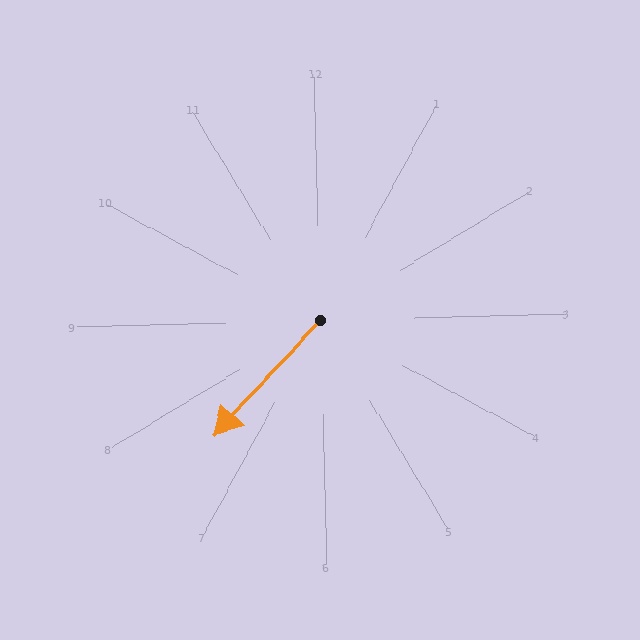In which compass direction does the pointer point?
Southwest.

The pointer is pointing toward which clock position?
Roughly 7 o'clock.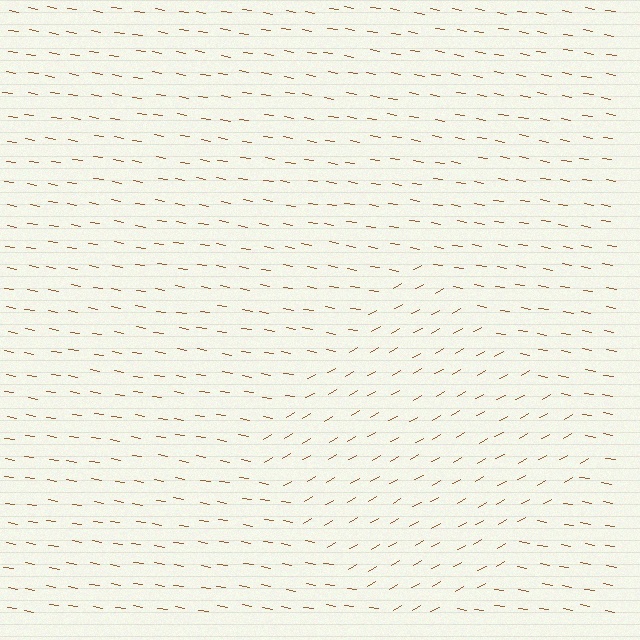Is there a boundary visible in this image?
Yes, there is a texture boundary formed by a change in line orientation.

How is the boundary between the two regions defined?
The boundary is defined purely by a change in line orientation (approximately 39 degrees difference). All lines are the same color and thickness.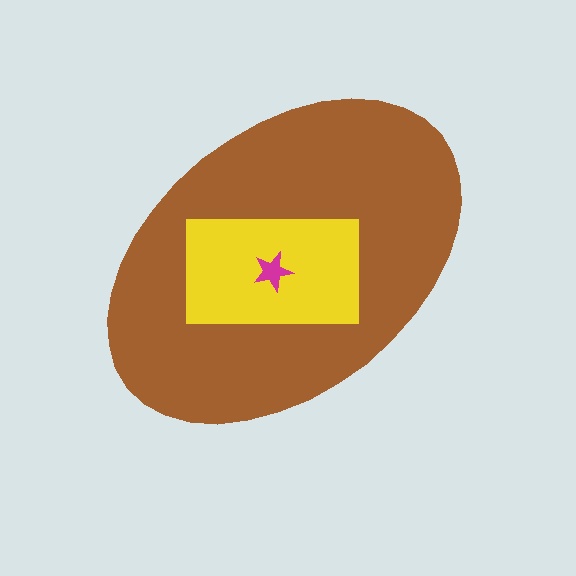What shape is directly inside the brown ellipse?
The yellow rectangle.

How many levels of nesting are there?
3.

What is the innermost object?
The magenta star.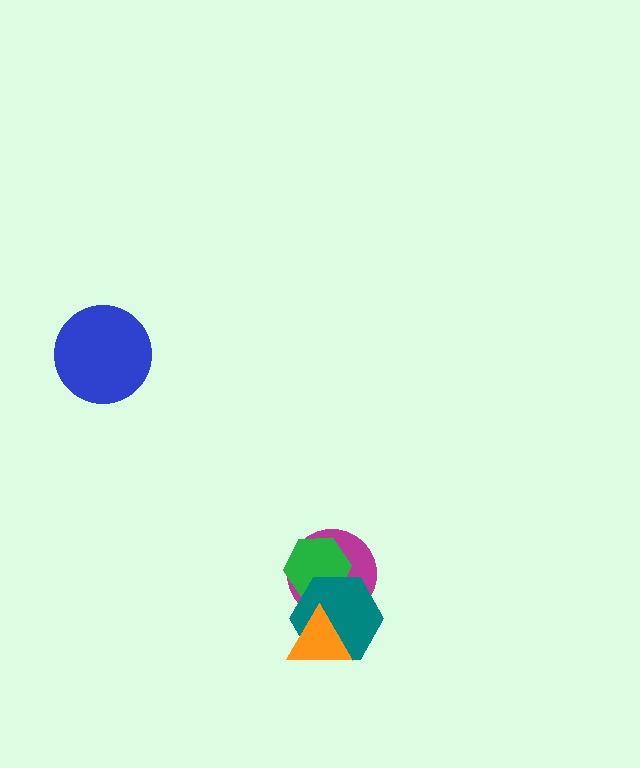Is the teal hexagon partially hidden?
Yes, it is partially covered by another shape.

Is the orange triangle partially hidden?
No, no other shape covers it.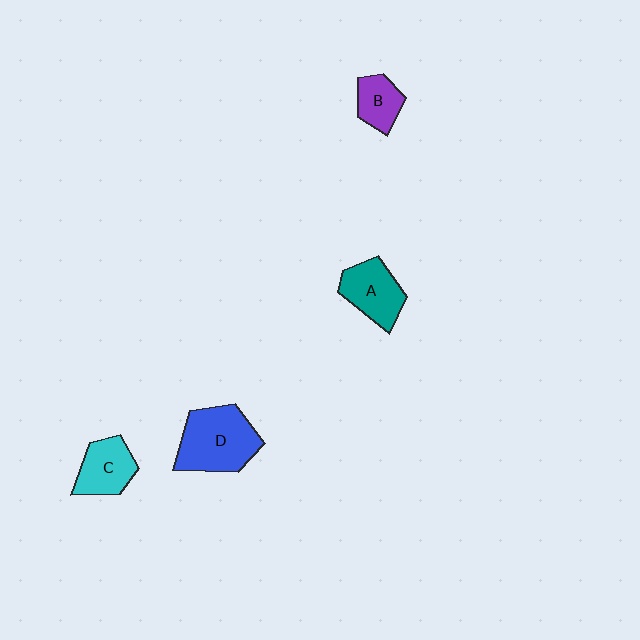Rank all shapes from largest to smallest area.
From largest to smallest: D (blue), A (teal), C (cyan), B (purple).